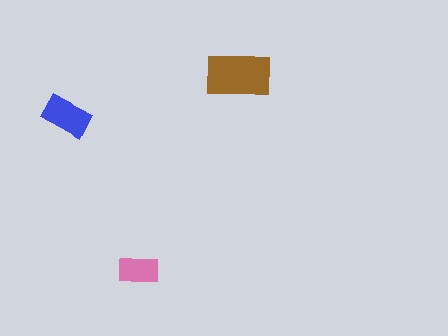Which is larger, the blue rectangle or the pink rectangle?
The blue one.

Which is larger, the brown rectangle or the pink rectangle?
The brown one.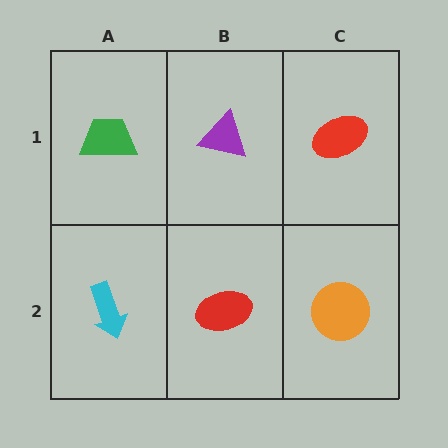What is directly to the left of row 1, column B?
A green trapezoid.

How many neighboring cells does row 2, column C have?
2.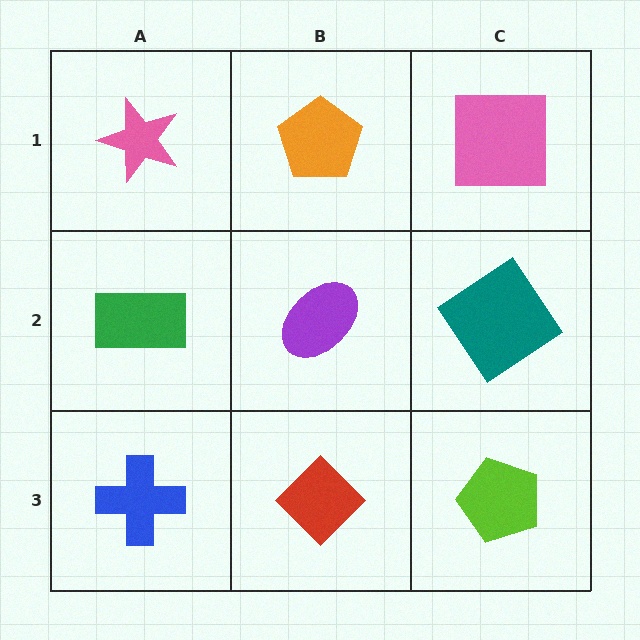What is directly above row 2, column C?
A pink square.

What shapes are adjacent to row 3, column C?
A teal diamond (row 2, column C), a red diamond (row 3, column B).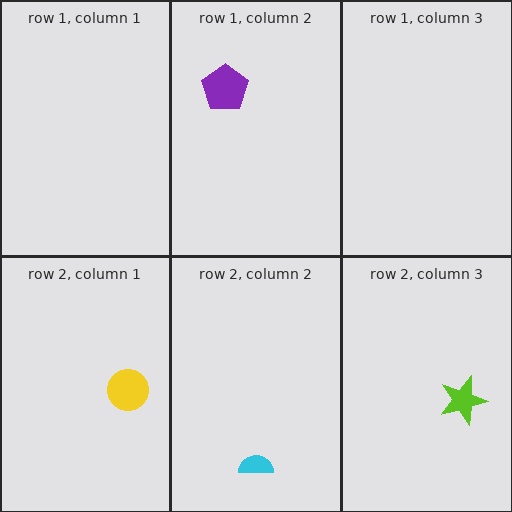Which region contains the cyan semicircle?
The row 2, column 2 region.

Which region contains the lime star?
The row 2, column 3 region.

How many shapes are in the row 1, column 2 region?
1.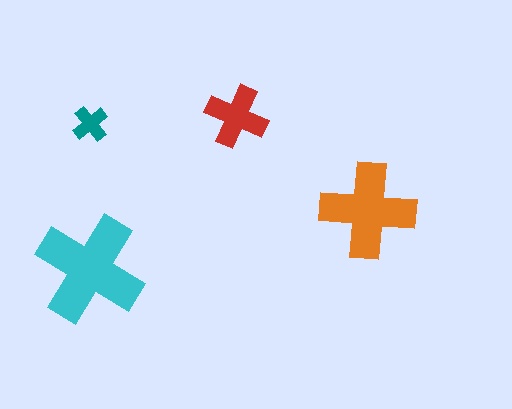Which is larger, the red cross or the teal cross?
The red one.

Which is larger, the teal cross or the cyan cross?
The cyan one.